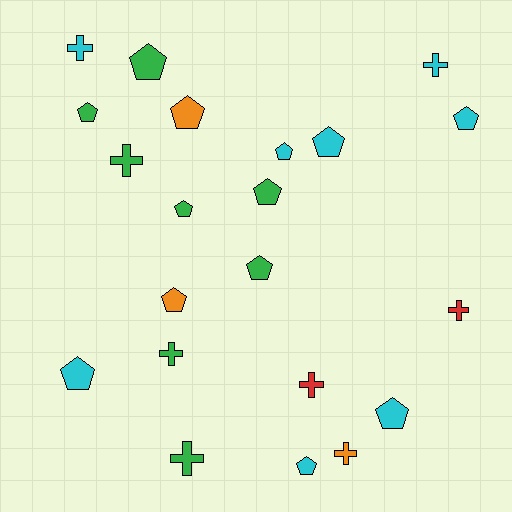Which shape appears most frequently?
Pentagon, with 13 objects.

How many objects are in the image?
There are 21 objects.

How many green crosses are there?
There are 3 green crosses.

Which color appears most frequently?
Green, with 8 objects.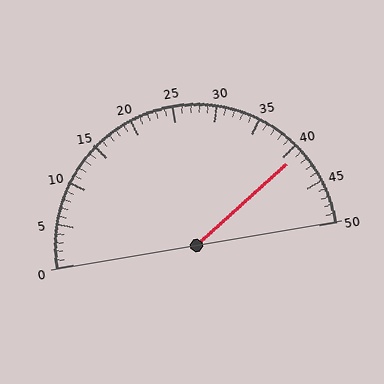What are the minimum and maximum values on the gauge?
The gauge ranges from 0 to 50.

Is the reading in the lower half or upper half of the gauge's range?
The reading is in the upper half of the range (0 to 50).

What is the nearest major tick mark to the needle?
The nearest major tick mark is 40.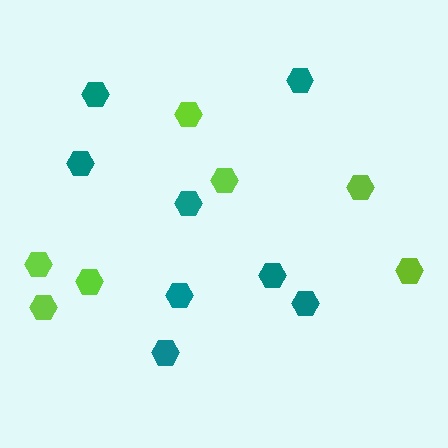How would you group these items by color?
There are 2 groups: one group of teal hexagons (8) and one group of lime hexagons (7).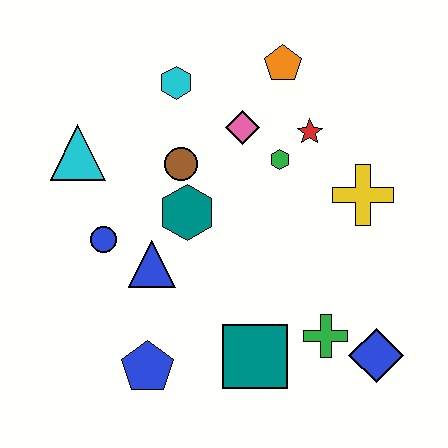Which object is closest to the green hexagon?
The red star is closest to the green hexagon.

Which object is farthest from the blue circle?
The blue diamond is farthest from the blue circle.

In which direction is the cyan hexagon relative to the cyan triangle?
The cyan hexagon is to the right of the cyan triangle.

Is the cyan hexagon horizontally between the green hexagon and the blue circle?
Yes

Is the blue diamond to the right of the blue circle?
Yes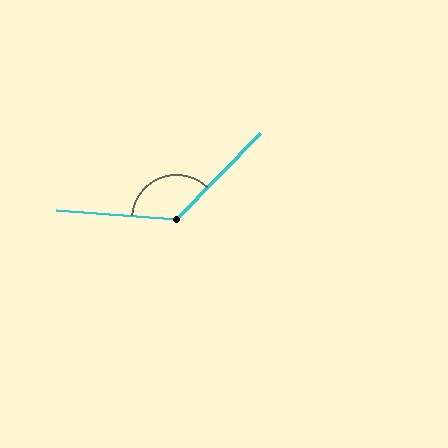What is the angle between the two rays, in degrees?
Approximately 129 degrees.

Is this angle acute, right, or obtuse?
It is obtuse.